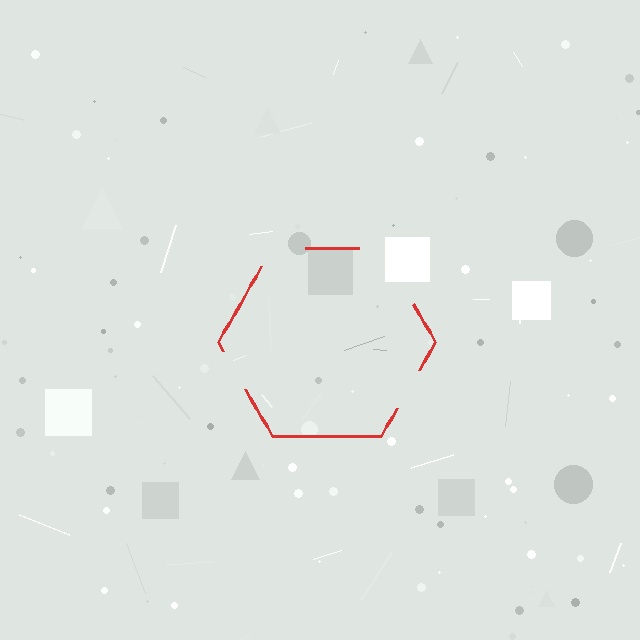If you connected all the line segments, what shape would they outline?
They would outline a hexagon.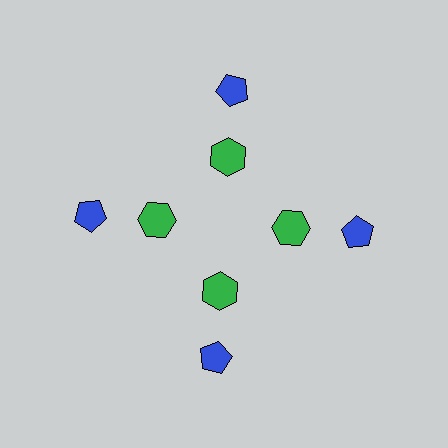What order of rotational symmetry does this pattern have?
This pattern has 4-fold rotational symmetry.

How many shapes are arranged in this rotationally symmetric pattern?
There are 8 shapes, arranged in 4 groups of 2.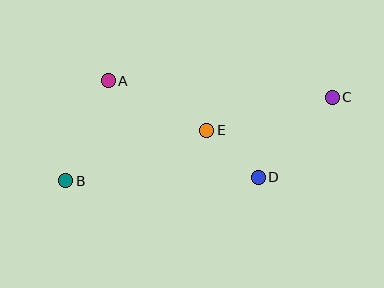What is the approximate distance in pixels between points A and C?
The distance between A and C is approximately 224 pixels.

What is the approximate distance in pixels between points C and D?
The distance between C and D is approximately 109 pixels.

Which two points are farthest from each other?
Points B and C are farthest from each other.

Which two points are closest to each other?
Points D and E are closest to each other.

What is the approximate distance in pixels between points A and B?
The distance between A and B is approximately 109 pixels.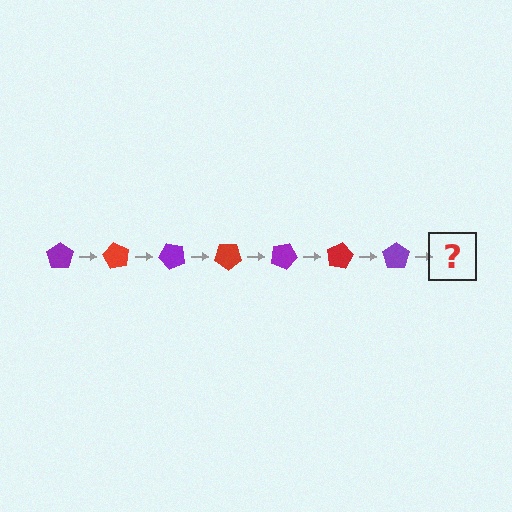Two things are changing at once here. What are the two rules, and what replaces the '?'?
The two rules are that it rotates 60 degrees each step and the color cycles through purple and red. The '?' should be a red pentagon, rotated 420 degrees from the start.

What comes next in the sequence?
The next element should be a red pentagon, rotated 420 degrees from the start.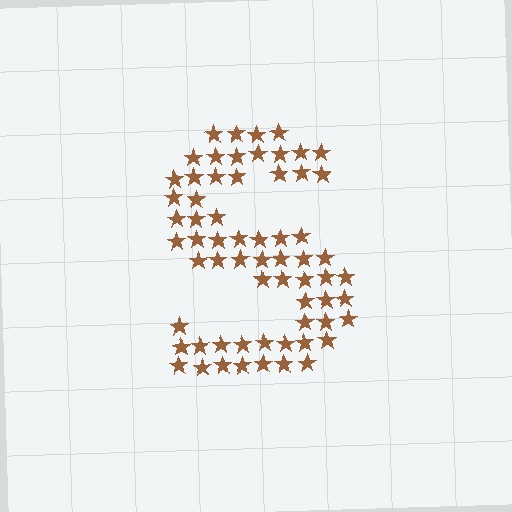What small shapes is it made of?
It is made of small stars.